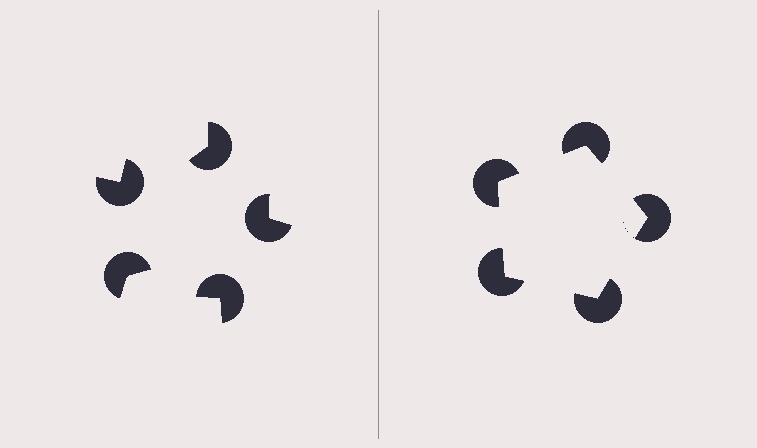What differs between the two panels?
The pac-man discs are positioned identically on both sides; only the wedge orientations differ. On the right they align to a pentagon; on the left they are misaligned.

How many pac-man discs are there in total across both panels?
10 — 5 on each side.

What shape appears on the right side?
An illusory pentagon.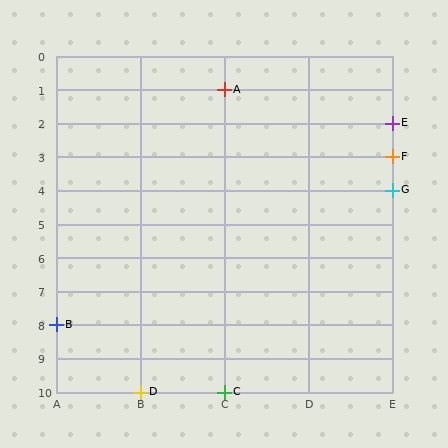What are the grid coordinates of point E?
Point E is at grid coordinates (E, 2).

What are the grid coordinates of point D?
Point D is at grid coordinates (B, 10).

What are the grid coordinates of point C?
Point C is at grid coordinates (C, 10).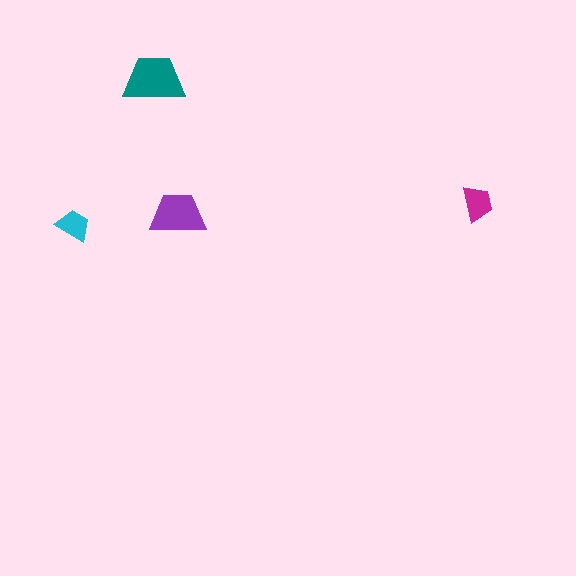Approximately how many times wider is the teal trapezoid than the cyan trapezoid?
About 2 times wider.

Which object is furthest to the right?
The magenta trapezoid is rightmost.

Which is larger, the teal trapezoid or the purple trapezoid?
The teal one.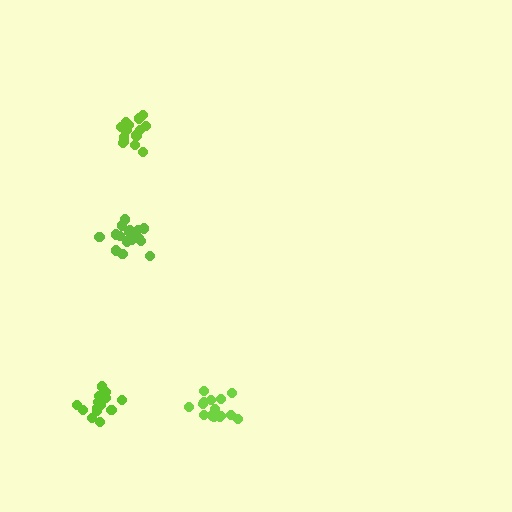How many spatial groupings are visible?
There are 4 spatial groupings.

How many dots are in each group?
Group 1: 15 dots, Group 2: 16 dots, Group 3: 17 dots, Group 4: 15 dots (63 total).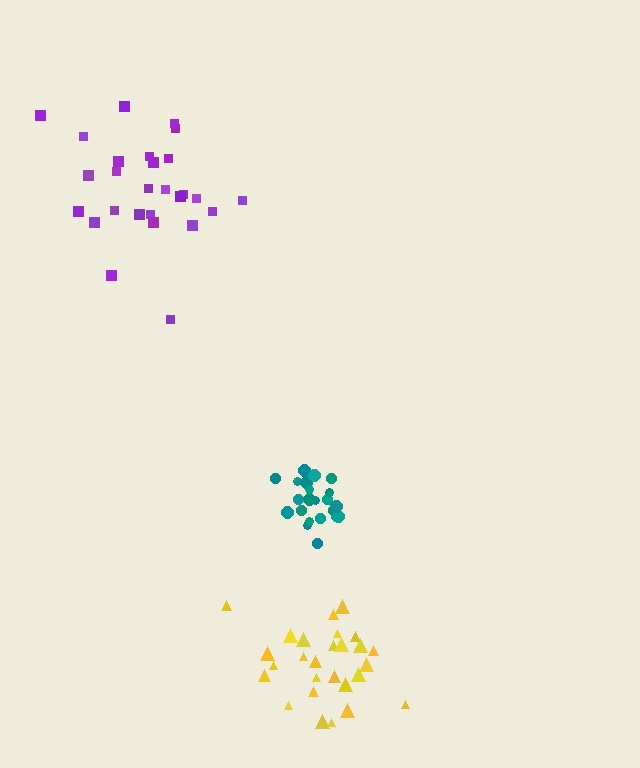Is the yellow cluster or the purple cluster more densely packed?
Yellow.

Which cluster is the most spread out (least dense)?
Purple.